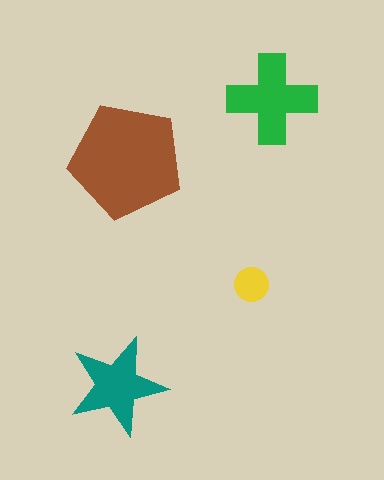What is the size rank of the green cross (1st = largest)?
2nd.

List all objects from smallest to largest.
The yellow circle, the teal star, the green cross, the brown pentagon.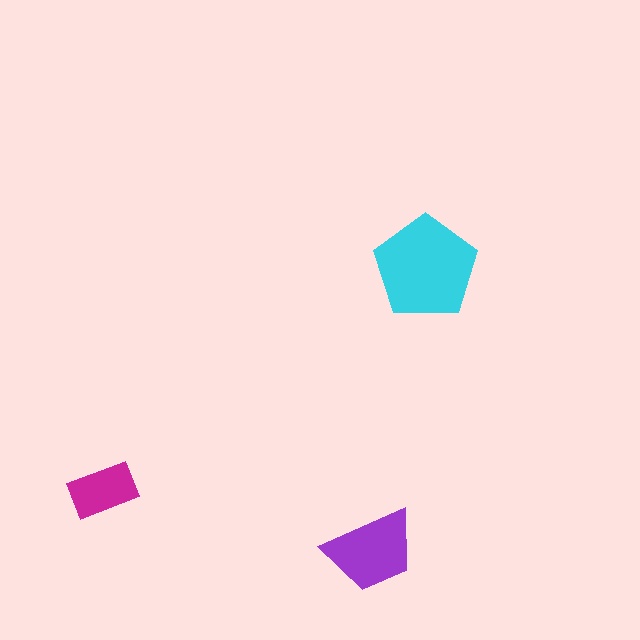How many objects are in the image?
There are 3 objects in the image.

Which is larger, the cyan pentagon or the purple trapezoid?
The cyan pentagon.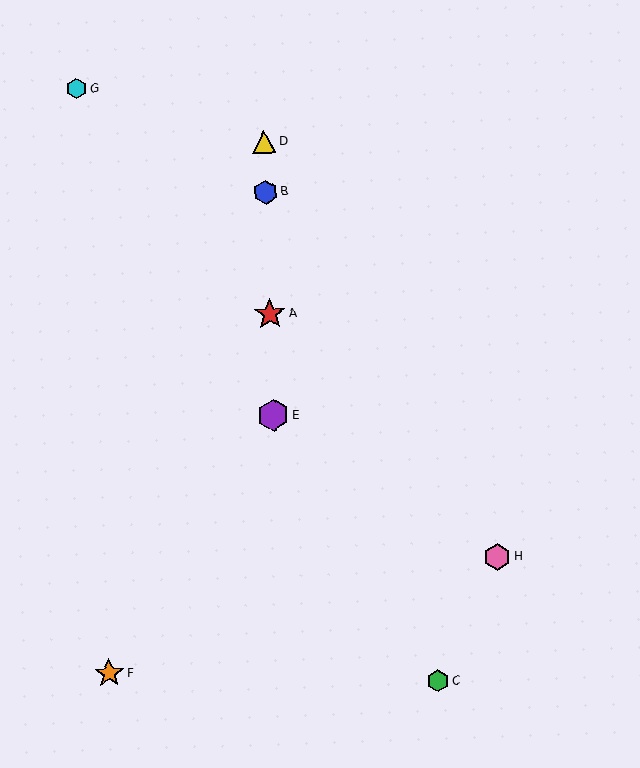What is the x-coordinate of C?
Object C is at x≈438.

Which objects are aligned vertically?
Objects A, B, D, E are aligned vertically.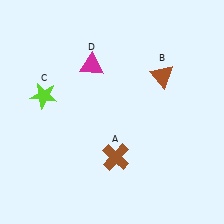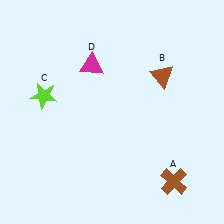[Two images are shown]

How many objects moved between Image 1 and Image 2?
1 object moved between the two images.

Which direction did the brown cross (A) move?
The brown cross (A) moved right.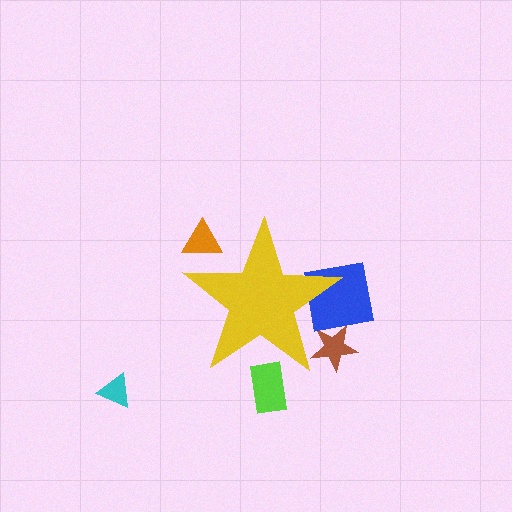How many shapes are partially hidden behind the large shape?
4 shapes are partially hidden.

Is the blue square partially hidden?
Yes, the blue square is partially hidden behind the yellow star.